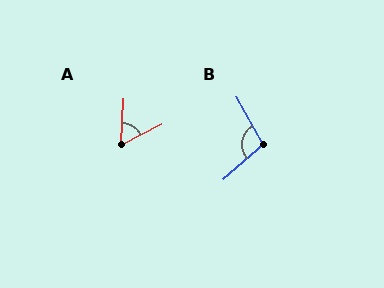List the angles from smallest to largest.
A (59°), B (102°).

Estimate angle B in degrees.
Approximately 102 degrees.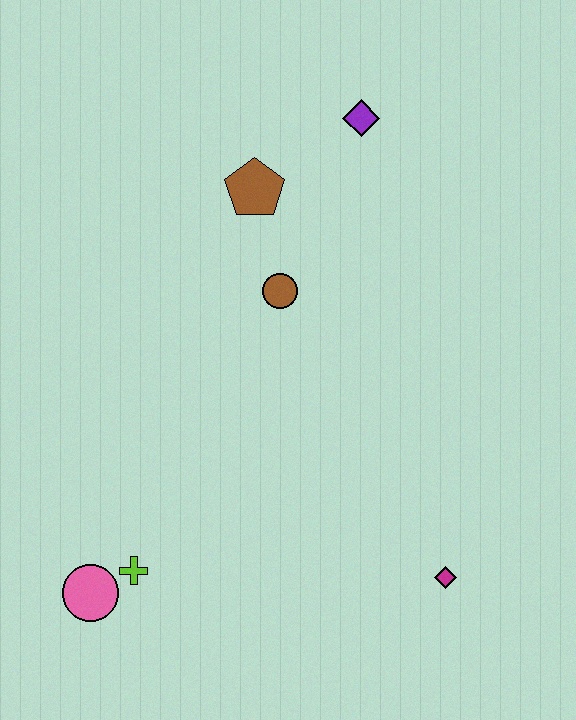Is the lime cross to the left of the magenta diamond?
Yes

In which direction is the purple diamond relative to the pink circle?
The purple diamond is above the pink circle.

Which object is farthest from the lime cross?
The purple diamond is farthest from the lime cross.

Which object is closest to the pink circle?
The lime cross is closest to the pink circle.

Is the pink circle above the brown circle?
No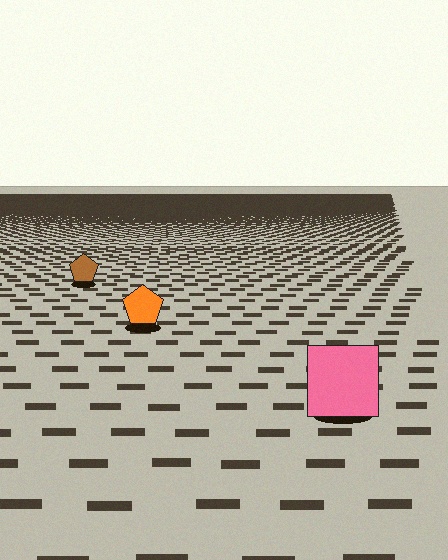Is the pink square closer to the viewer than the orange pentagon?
Yes. The pink square is closer — you can tell from the texture gradient: the ground texture is coarser near it.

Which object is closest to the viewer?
The pink square is closest. The texture marks near it are larger and more spread out.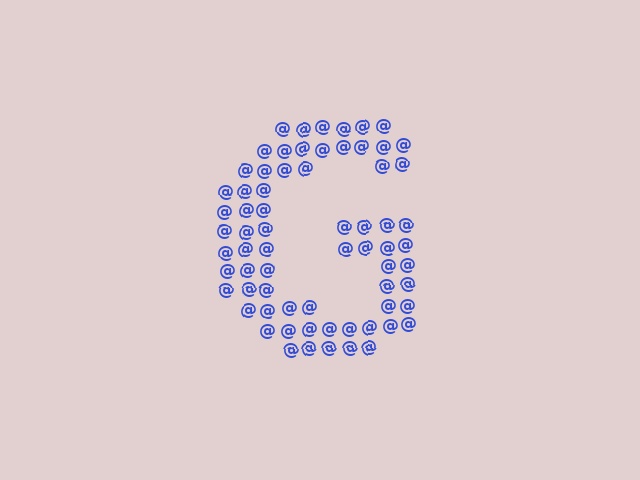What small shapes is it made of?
It is made of small at signs.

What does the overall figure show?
The overall figure shows the letter G.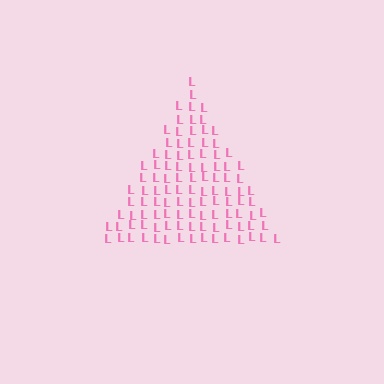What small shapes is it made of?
It is made of small letter L's.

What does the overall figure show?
The overall figure shows a triangle.